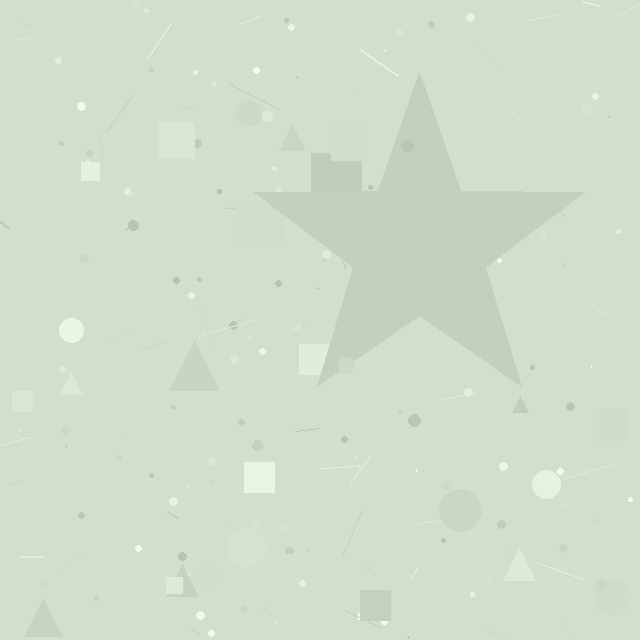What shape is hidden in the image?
A star is hidden in the image.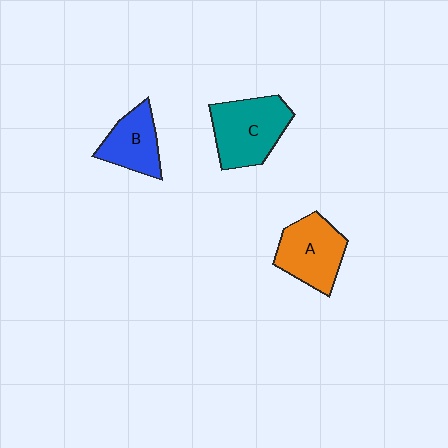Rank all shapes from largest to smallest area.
From largest to smallest: C (teal), A (orange), B (blue).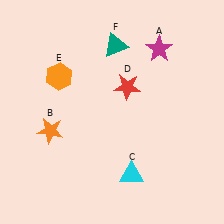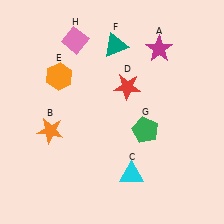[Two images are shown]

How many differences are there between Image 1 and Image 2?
There are 2 differences between the two images.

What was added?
A green pentagon (G), a pink diamond (H) were added in Image 2.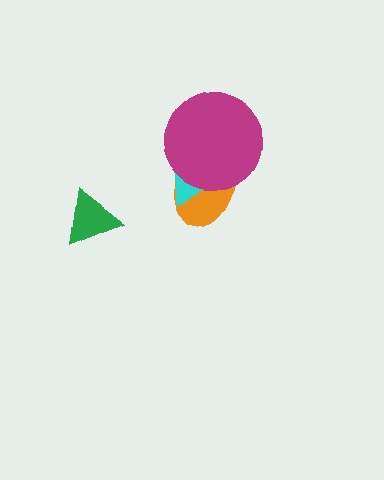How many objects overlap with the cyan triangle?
2 objects overlap with the cyan triangle.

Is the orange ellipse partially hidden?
Yes, it is partially covered by another shape.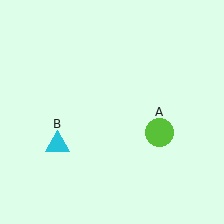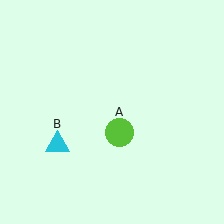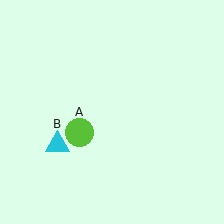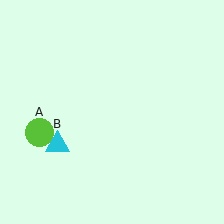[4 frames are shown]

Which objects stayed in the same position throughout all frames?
Cyan triangle (object B) remained stationary.